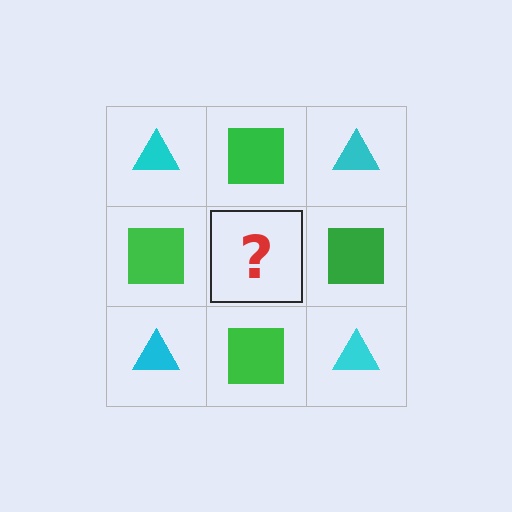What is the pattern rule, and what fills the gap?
The rule is that it alternates cyan triangle and green square in a checkerboard pattern. The gap should be filled with a cyan triangle.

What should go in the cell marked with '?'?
The missing cell should contain a cyan triangle.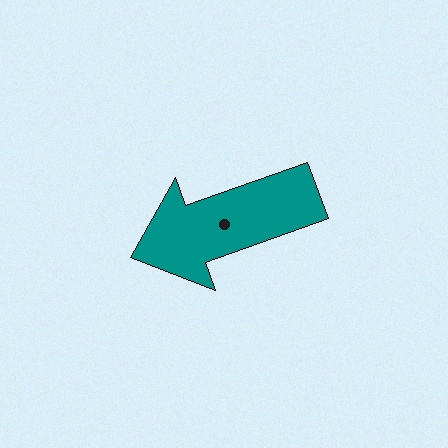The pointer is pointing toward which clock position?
Roughly 8 o'clock.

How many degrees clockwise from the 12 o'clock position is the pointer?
Approximately 250 degrees.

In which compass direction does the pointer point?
West.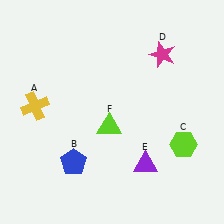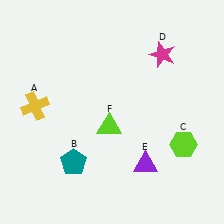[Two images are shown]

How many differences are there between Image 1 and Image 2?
There is 1 difference between the two images.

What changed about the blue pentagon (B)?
In Image 1, B is blue. In Image 2, it changed to teal.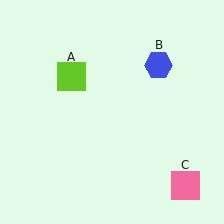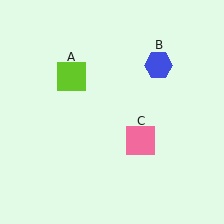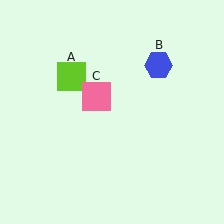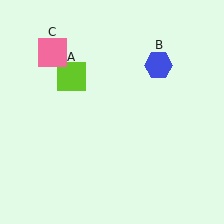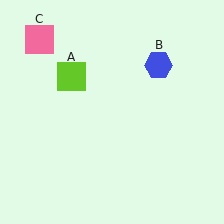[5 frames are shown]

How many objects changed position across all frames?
1 object changed position: pink square (object C).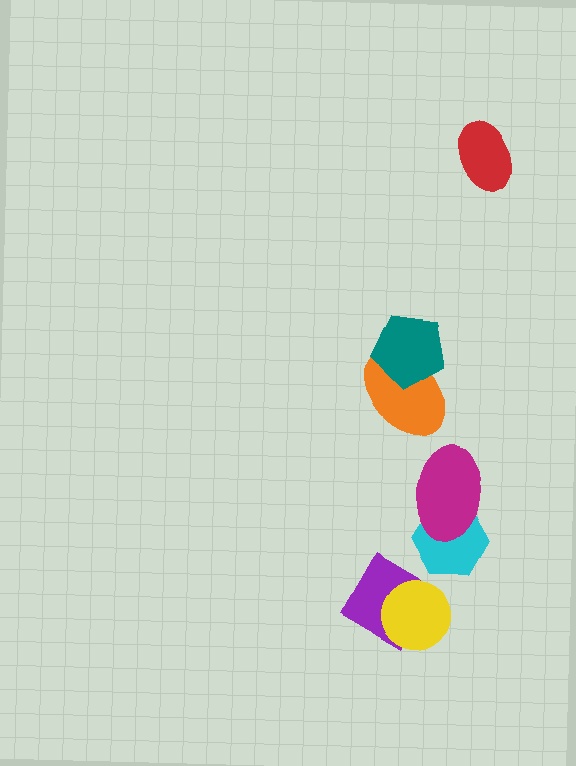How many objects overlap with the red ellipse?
0 objects overlap with the red ellipse.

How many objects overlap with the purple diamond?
1 object overlaps with the purple diamond.